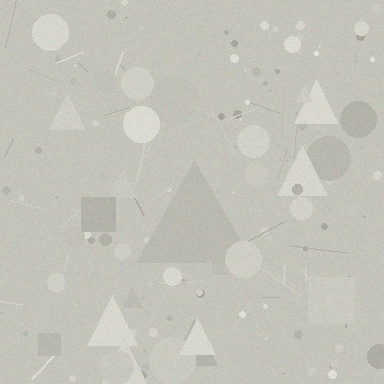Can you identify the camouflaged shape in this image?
The camouflaged shape is a triangle.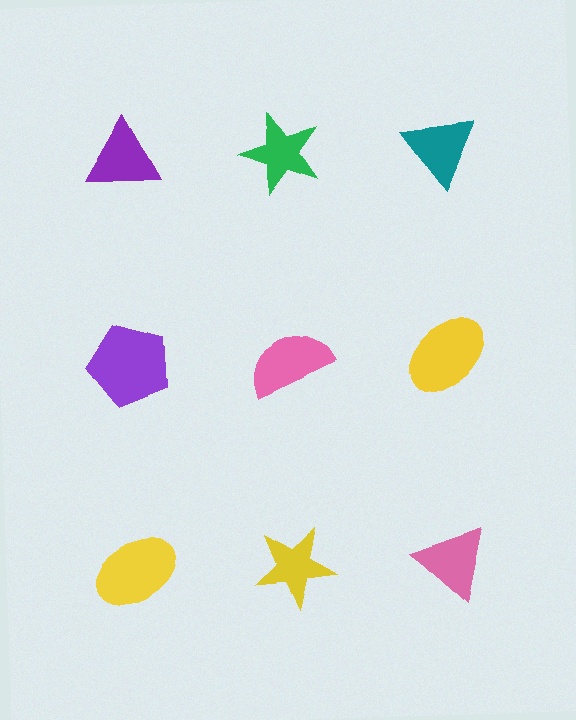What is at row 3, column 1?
A yellow ellipse.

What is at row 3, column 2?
A yellow star.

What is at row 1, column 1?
A purple triangle.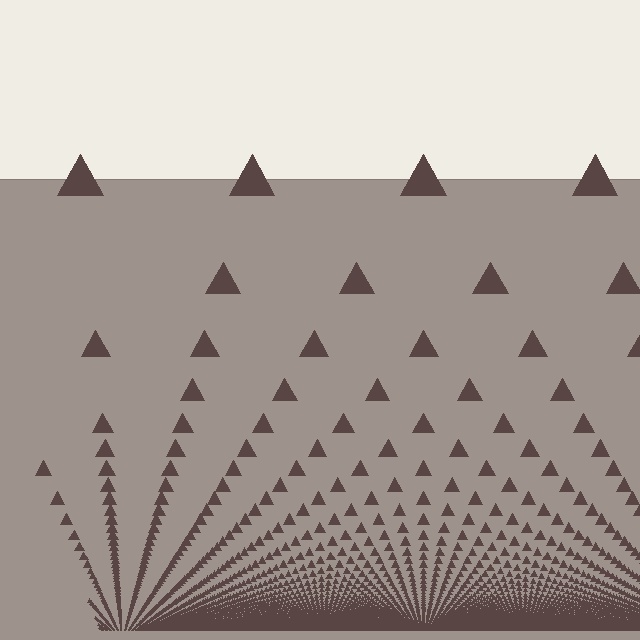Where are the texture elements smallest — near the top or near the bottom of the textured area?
Near the bottom.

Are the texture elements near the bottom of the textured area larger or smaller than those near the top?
Smaller. The gradient is inverted — elements near the bottom are smaller and denser.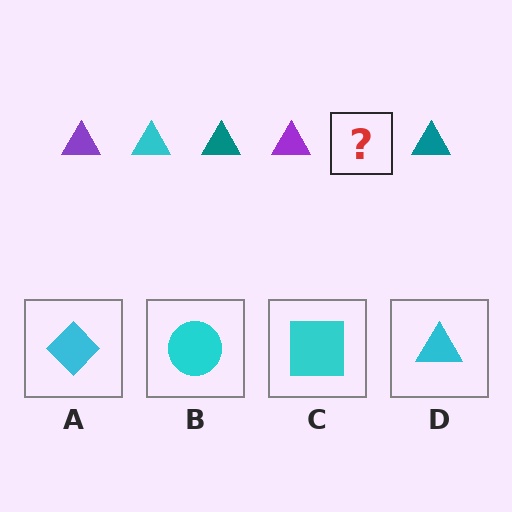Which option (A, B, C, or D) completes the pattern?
D.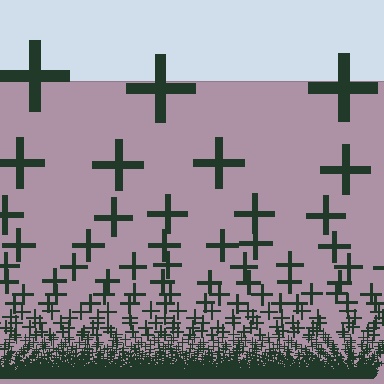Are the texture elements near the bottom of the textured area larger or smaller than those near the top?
Smaller. The gradient is inverted — elements near the bottom are smaller and denser.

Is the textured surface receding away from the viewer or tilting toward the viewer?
The surface appears to tilt toward the viewer. Texture elements get larger and sparser toward the top.